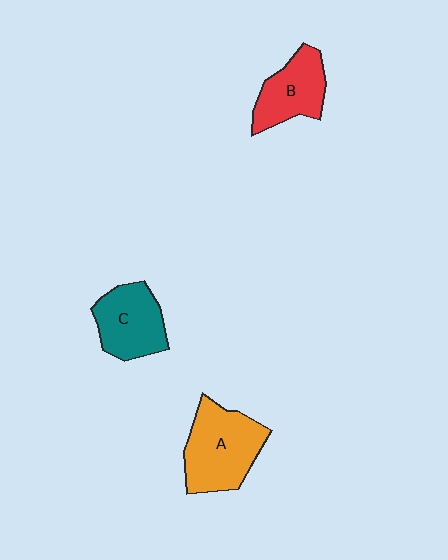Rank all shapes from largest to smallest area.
From largest to smallest: A (orange), C (teal), B (red).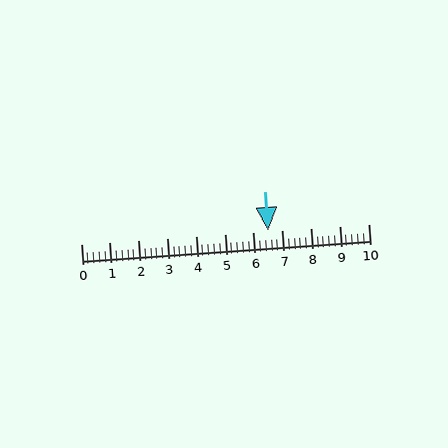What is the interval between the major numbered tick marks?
The major tick marks are spaced 1 units apart.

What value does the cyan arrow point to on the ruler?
The cyan arrow points to approximately 6.5.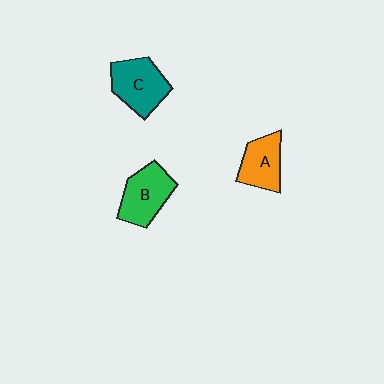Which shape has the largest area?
Shape C (teal).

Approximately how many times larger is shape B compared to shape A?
Approximately 1.2 times.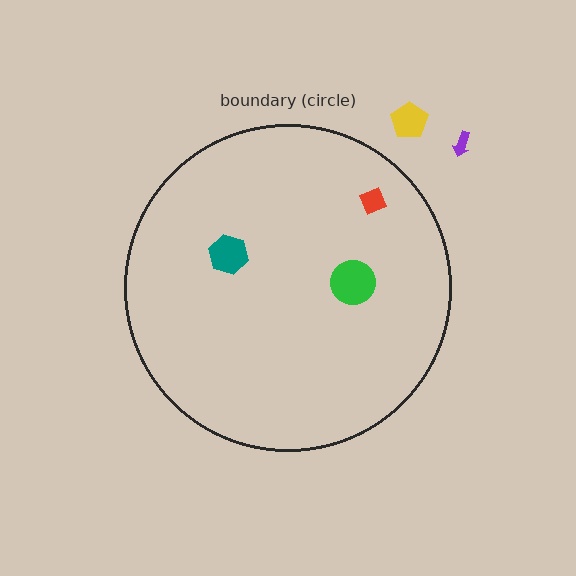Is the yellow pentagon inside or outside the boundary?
Outside.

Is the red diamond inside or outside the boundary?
Inside.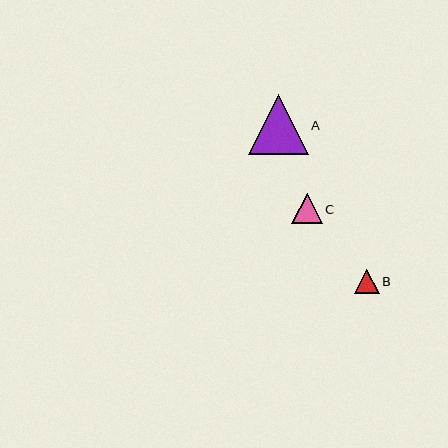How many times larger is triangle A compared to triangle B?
Triangle A is approximately 2.4 times the size of triangle B.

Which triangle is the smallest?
Triangle B is the smallest with a size of approximately 25 pixels.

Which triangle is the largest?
Triangle A is the largest with a size of approximately 60 pixels.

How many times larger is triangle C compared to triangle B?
Triangle C is approximately 1.2 times the size of triangle B.